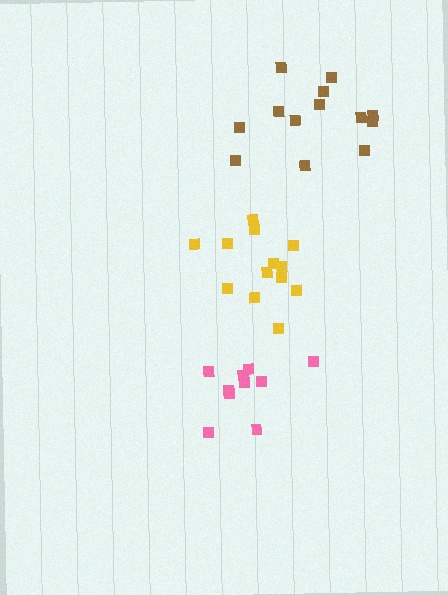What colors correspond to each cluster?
The clusters are colored: brown, yellow, pink.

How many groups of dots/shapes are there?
There are 3 groups.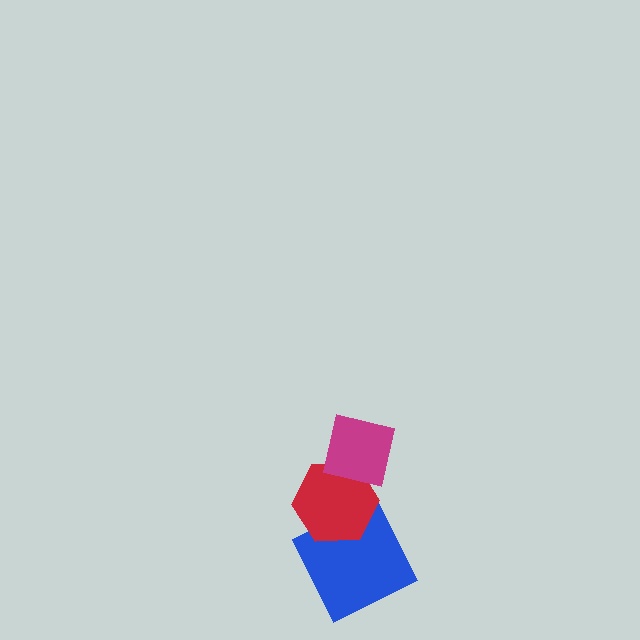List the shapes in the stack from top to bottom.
From top to bottom: the magenta square, the red hexagon, the blue square.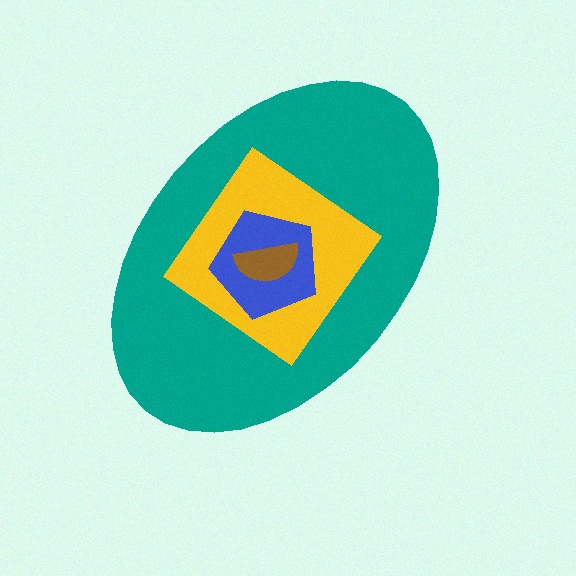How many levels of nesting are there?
4.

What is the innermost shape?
The brown semicircle.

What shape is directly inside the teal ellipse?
The yellow diamond.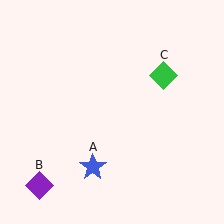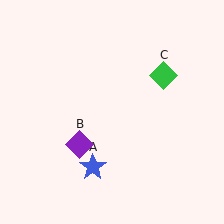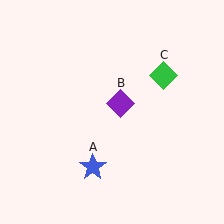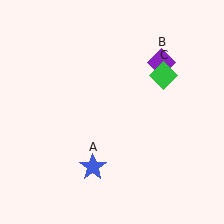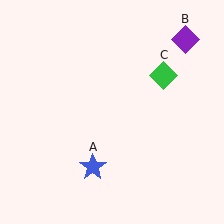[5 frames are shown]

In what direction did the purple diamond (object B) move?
The purple diamond (object B) moved up and to the right.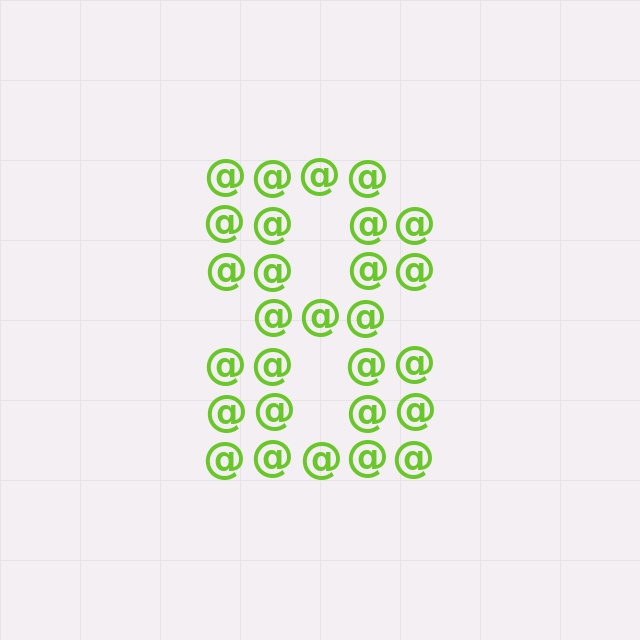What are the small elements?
The small elements are at signs.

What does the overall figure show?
The overall figure shows the digit 8.